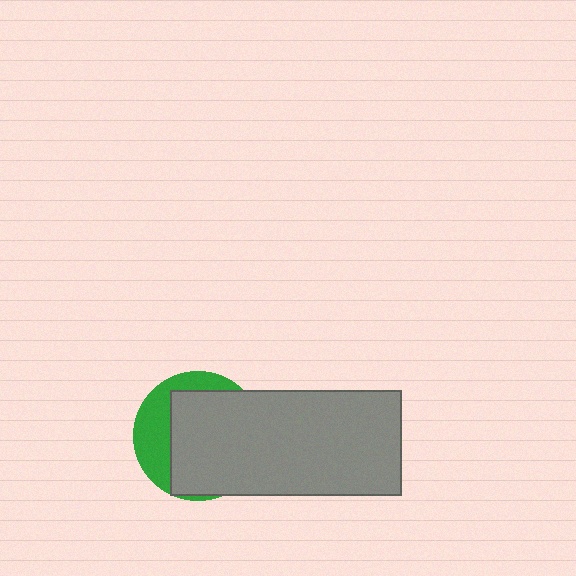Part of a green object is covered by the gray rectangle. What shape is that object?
It is a circle.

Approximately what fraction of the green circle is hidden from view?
Roughly 68% of the green circle is hidden behind the gray rectangle.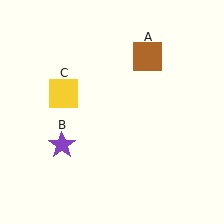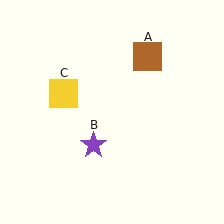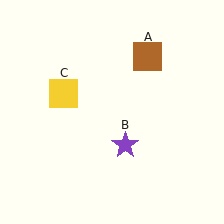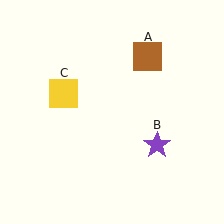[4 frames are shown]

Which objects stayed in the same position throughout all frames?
Brown square (object A) and yellow square (object C) remained stationary.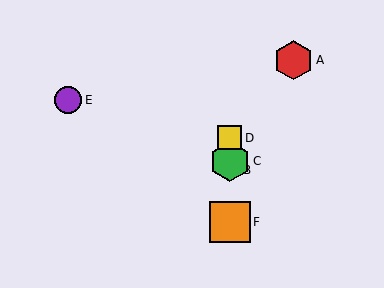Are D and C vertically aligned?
Yes, both are at x≈230.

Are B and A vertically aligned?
No, B is at x≈230 and A is at x≈294.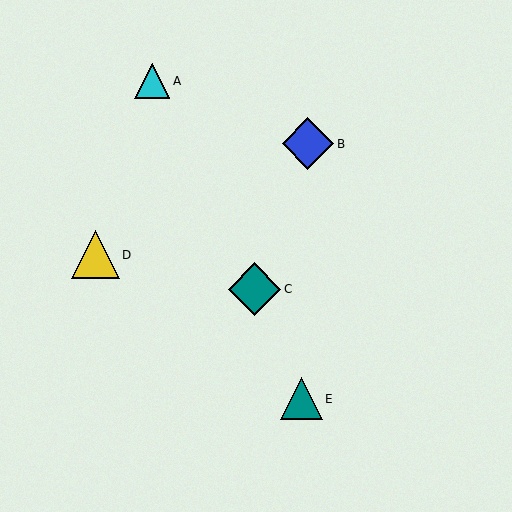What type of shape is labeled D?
Shape D is a yellow triangle.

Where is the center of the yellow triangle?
The center of the yellow triangle is at (95, 255).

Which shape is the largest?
The teal diamond (labeled C) is the largest.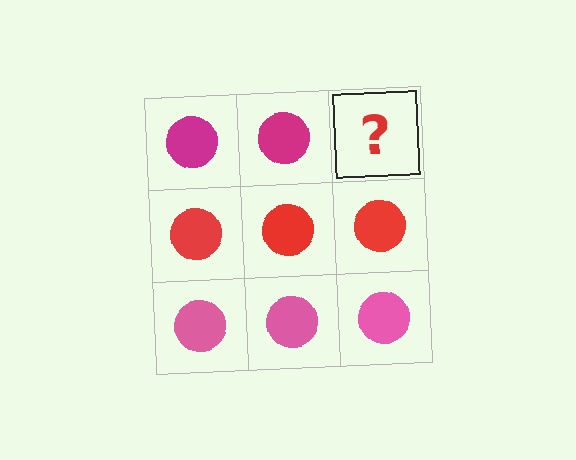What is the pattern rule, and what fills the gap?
The rule is that each row has a consistent color. The gap should be filled with a magenta circle.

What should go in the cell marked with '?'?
The missing cell should contain a magenta circle.